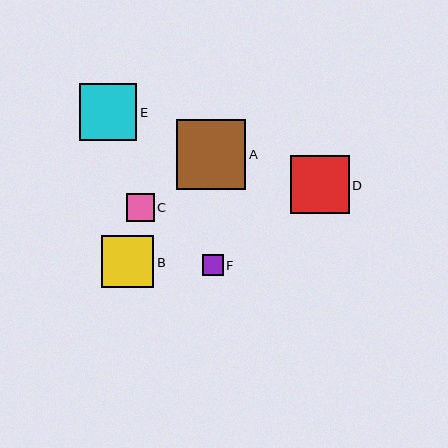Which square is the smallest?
Square F is the smallest with a size of approximately 21 pixels.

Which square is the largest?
Square A is the largest with a size of approximately 70 pixels.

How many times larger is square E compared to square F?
Square E is approximately 2.7 times the size of square F.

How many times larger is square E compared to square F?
Square E is approximately 2.7 times the size of square F.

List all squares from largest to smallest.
From largest to smallest: A, D, E, B, C, F.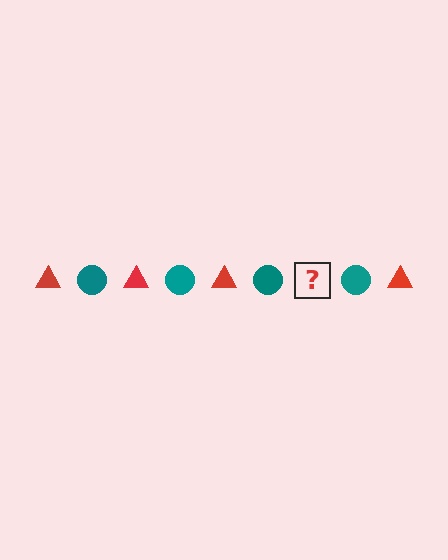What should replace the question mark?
The question mark should be replaced with a red triangle.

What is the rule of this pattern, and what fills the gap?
The rule is that the pattern alternates between red triangle and teal circle. The gap should be filled with a red triangle.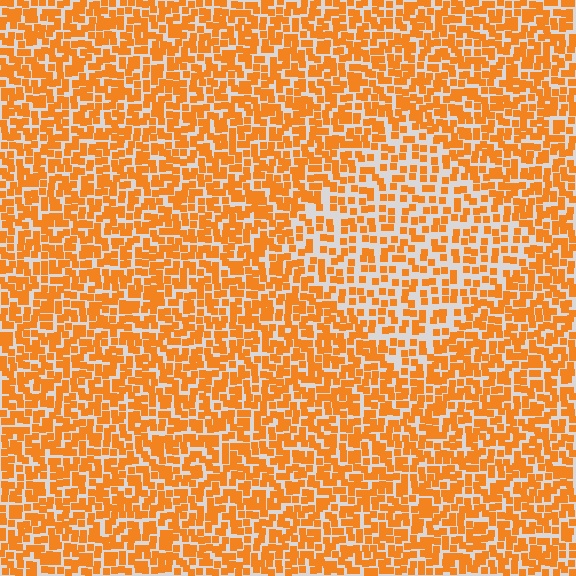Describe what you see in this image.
The image contains small orange elements arranged at two different densities. A diamond-shaped region is visible where the elements are less densely packed than the surrounding area.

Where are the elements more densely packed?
The elements are more densely packed outside the diamond boundary.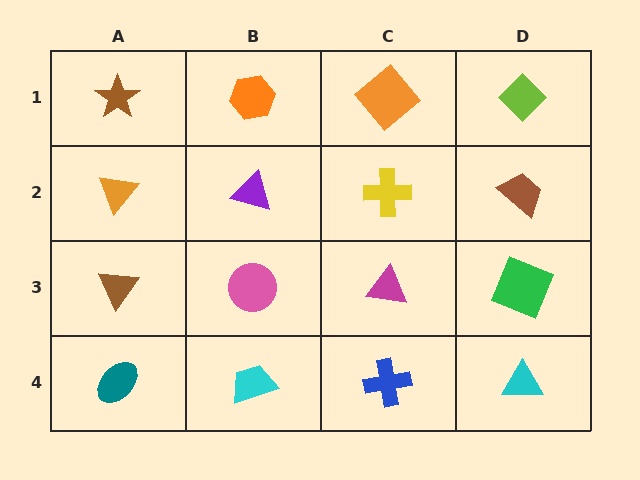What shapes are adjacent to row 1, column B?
A purple triangle (row 2, column B), a brown star (row 1, column A), an orange diamond (row 1, column C).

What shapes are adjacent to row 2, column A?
A brown star (row 1, column A), a brown triangle (row 3, column A), a purple triangle (row 2, column B).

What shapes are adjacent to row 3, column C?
A yellow cross (row 2, column C), a blue cross (row 4, column C), a pink circle (row 3, column B), a green square (row 3, column D).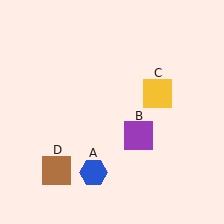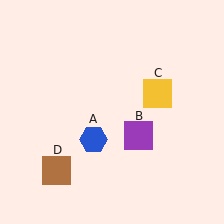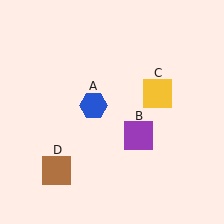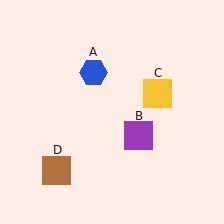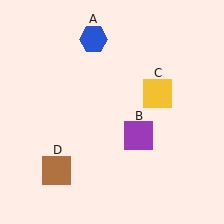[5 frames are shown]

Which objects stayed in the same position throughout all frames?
Purple square (object B) and yellow square (object C) and brown square (object D) remained stationary.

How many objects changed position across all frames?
1 object changed position: blue hexagon (object A).